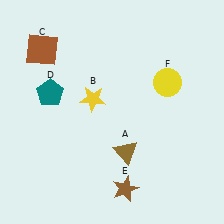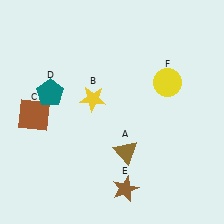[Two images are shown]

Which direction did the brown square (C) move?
The brown square (C) moved down.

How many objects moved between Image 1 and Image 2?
1 object moved between the two images.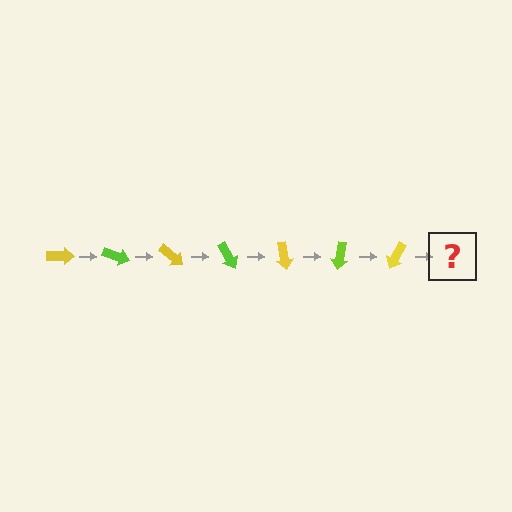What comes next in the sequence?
The next element should be a lime arrow, rotated 140 degrees from the start.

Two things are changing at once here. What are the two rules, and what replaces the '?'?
The two rules are that it rotates 20 degrees each step and the color cycles through yellow and lime. The '?' should be a lime arrow, rotated 140 degrees from the start.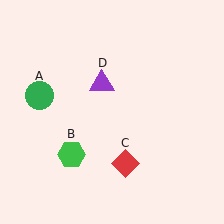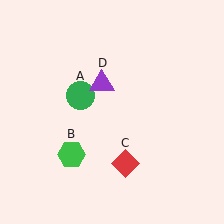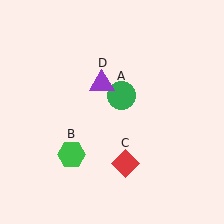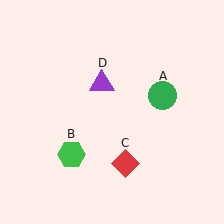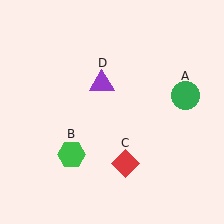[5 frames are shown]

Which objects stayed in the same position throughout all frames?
Green hexagon (object B) and red diamond (object C) and purple triangle (object D) remained stationary.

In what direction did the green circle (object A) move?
The green circle (object A) moved right.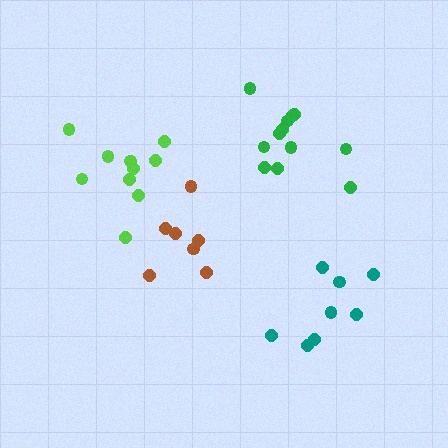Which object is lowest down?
The teal cluster is bottommost.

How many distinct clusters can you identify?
There are 4 distinct clusters.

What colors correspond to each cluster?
The clusters are colored: green, brown, teal, lime.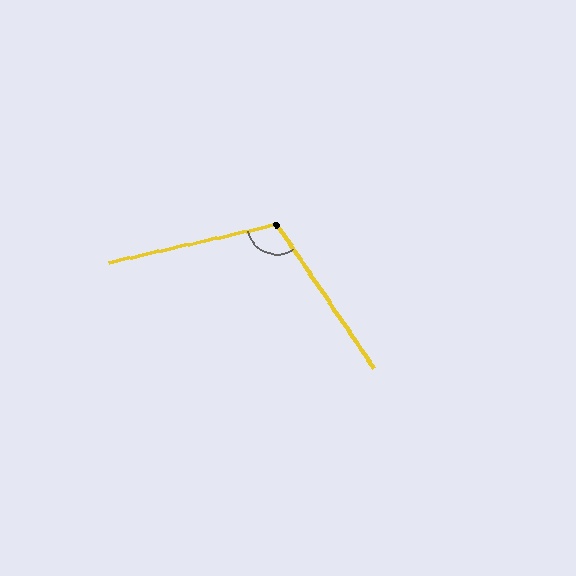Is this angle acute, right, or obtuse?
It is obtuse.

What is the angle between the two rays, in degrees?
Approximately 111 degrees.